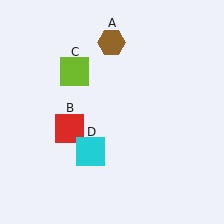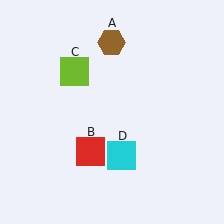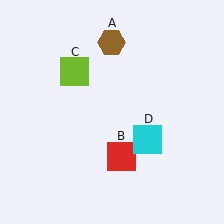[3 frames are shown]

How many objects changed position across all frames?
2 objects changed position: red square (object B), cyan square (object D).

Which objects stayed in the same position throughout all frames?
Brown hexagon (object A) and lime square (object C) remained stationary.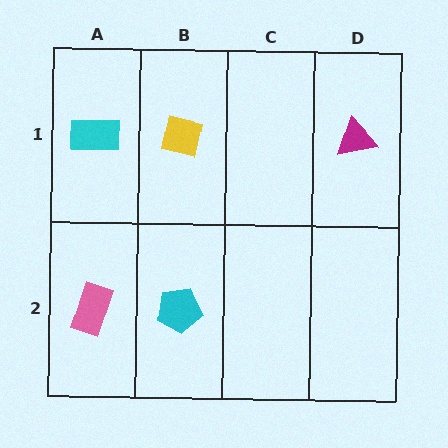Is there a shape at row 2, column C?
No, that cell is empty.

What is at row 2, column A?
A pink rectangle.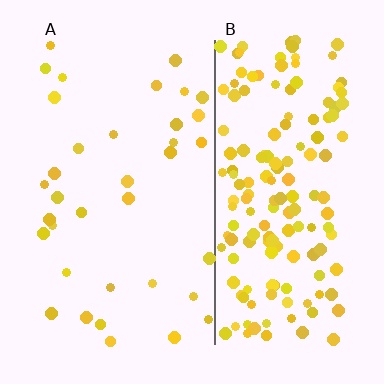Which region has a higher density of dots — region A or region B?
B (the right).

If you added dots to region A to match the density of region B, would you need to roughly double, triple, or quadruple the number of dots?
Approximately quadruple.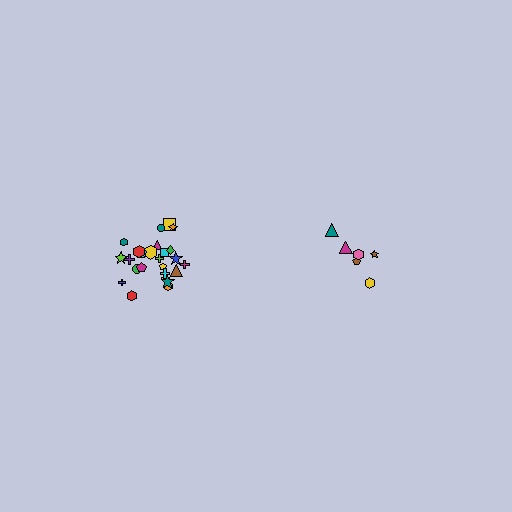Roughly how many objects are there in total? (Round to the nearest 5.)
Roughly 30 objects in total.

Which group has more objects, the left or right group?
The left group.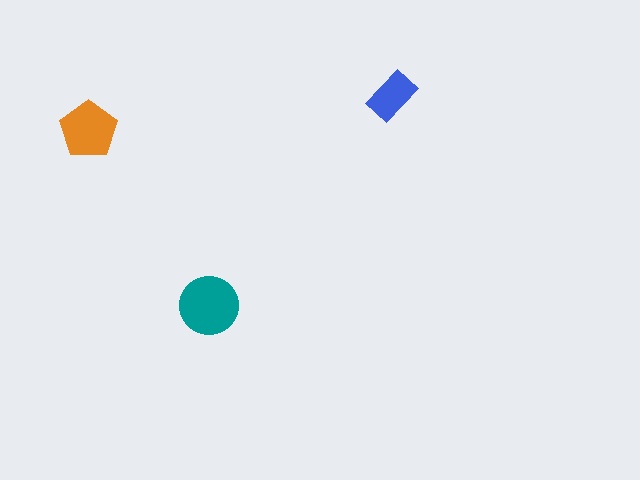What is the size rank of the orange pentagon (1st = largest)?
2nd.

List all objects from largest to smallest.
The teal circle, the orange pentagon, the blue rectangle.